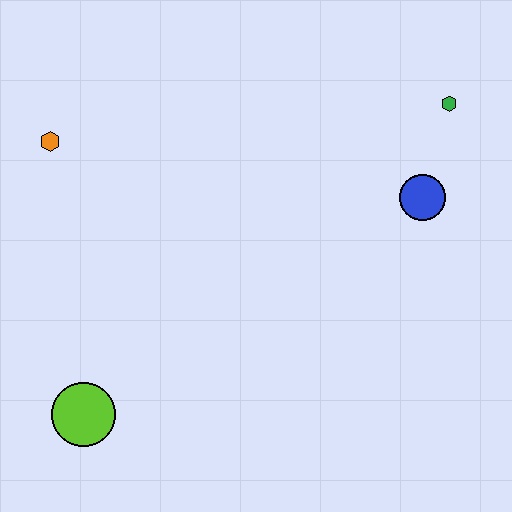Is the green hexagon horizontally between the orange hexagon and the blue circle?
No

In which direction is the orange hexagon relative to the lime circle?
The orange hexagon is above the lime circle.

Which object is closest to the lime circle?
The orange hexagon is closest to the lime circle.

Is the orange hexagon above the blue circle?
Yes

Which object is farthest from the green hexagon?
The lime circle is farthest from the green hexagon.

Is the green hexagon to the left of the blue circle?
No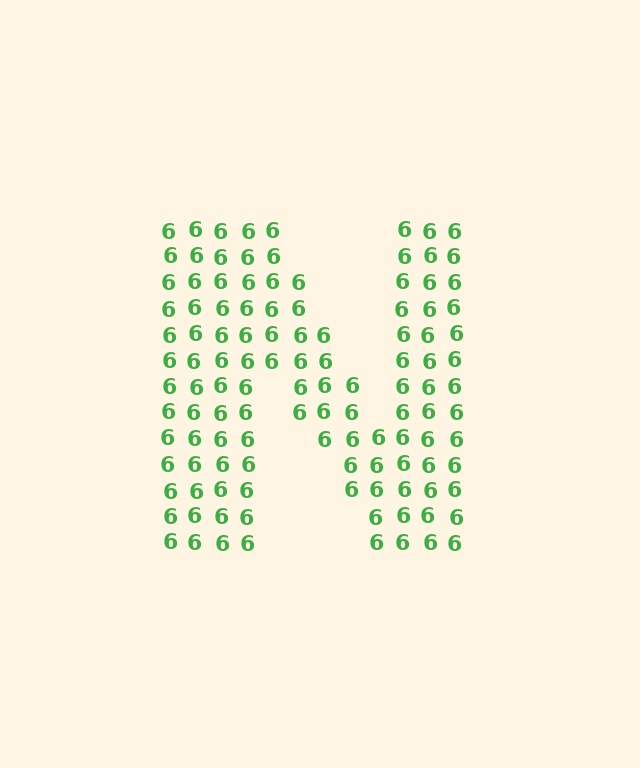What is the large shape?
The large shape is the letter N.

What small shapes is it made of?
It is made of small digit 6's.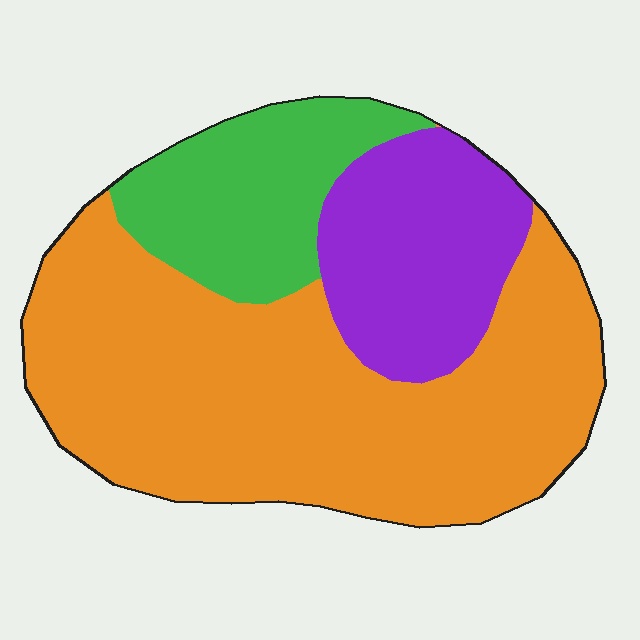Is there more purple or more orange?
Orange.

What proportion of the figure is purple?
Purple takes up about one fifth (1/5) of the figure.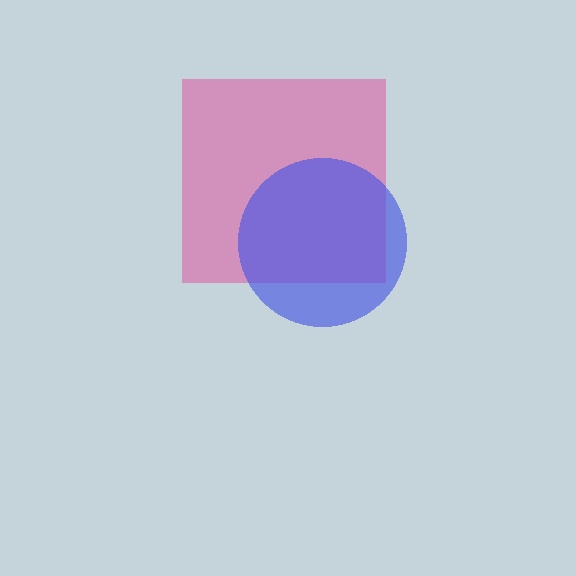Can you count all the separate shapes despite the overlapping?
Yes, there are 2 separate shapes.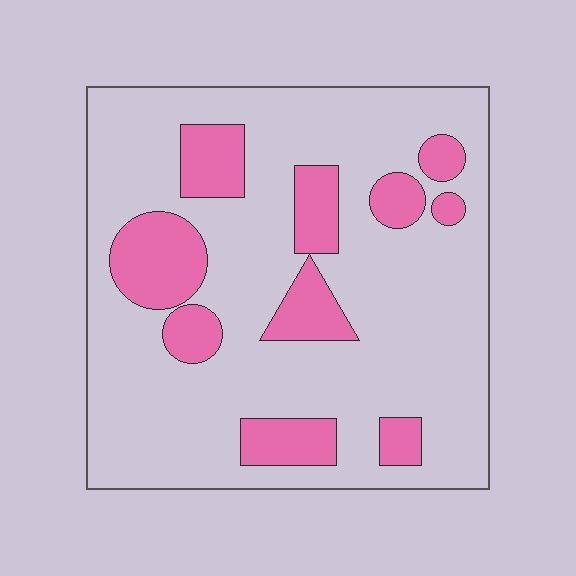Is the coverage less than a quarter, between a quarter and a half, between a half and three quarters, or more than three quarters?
Less than a quarter.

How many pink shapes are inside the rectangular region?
10.